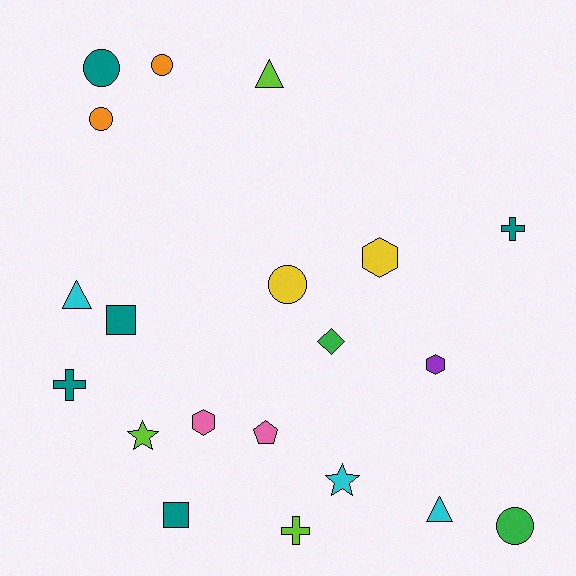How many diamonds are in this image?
There is 1 diamond.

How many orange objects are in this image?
There are 2 orange objects.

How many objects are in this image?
There are 20 objects.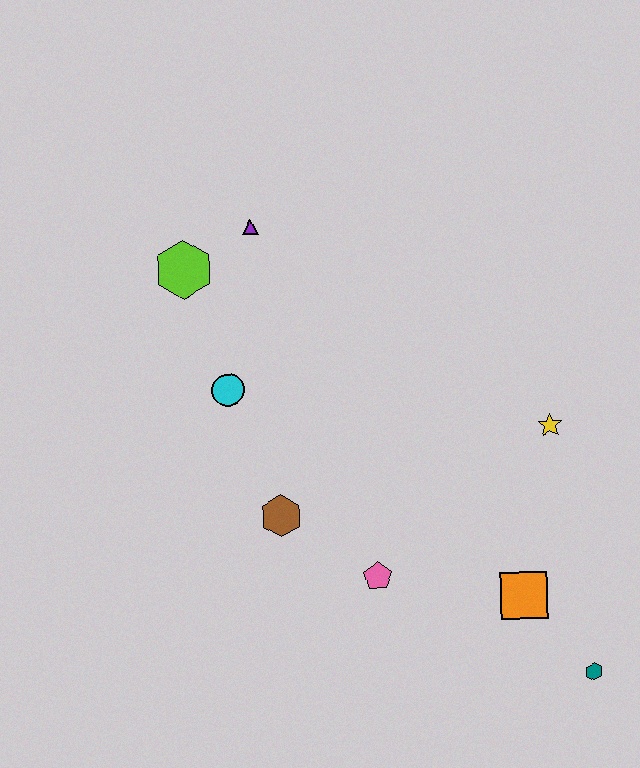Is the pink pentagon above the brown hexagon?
No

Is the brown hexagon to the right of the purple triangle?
Yes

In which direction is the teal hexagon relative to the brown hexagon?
The teal hexagon is to the right of the brown hexagon.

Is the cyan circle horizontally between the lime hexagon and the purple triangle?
Yes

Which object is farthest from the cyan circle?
The teal hexagon is farthest from the cyan circle.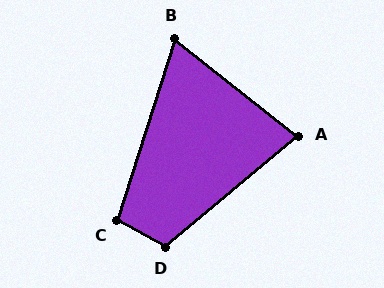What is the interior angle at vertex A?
Approximately 78 degrees (acute).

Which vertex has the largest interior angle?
D, at approximately 111 degrees.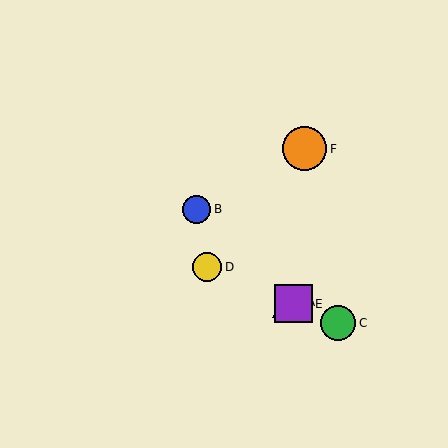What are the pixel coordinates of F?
Object F is at (305, 149).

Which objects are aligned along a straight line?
Objects A, C, D, E are aligned along a straight line.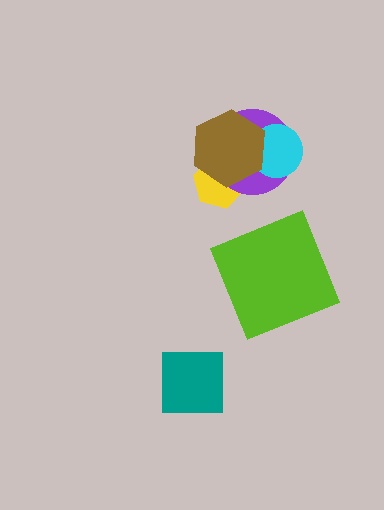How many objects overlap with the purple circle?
3 objects overlap with the purple circle.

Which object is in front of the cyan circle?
The brown hexagon is in front of the cyan circle.